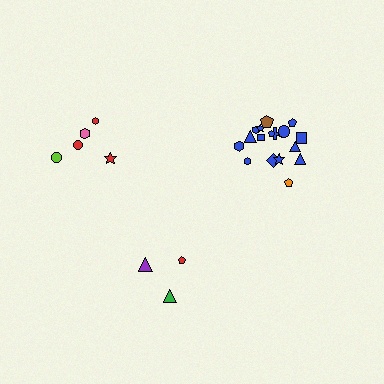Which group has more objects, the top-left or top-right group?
The top-right group.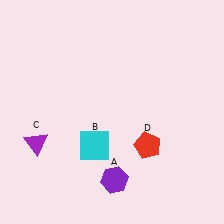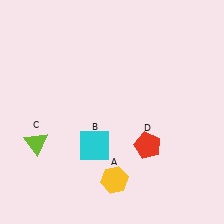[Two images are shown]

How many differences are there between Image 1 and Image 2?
There are 2 differences between the two images.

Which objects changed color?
A changed from purple to yellow. C changed from purple to lime.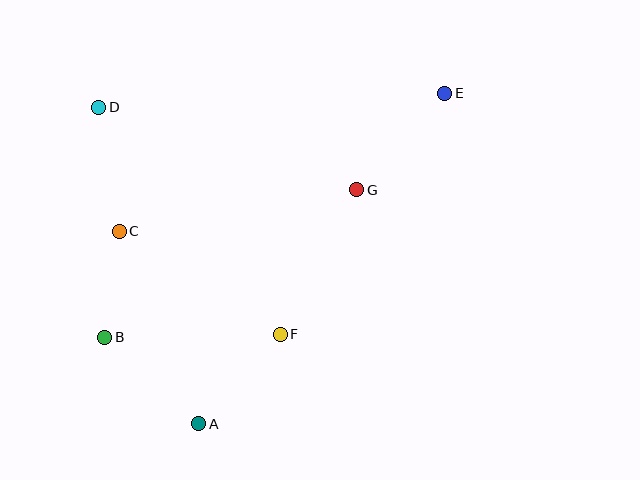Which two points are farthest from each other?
Points B and E are farthest from each other.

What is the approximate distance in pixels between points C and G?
The distance between C and G is approximately 241 pixels.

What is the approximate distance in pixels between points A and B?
The distance between A and B is approximately 128 pixels.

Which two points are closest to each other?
Points B and C are closest to each other.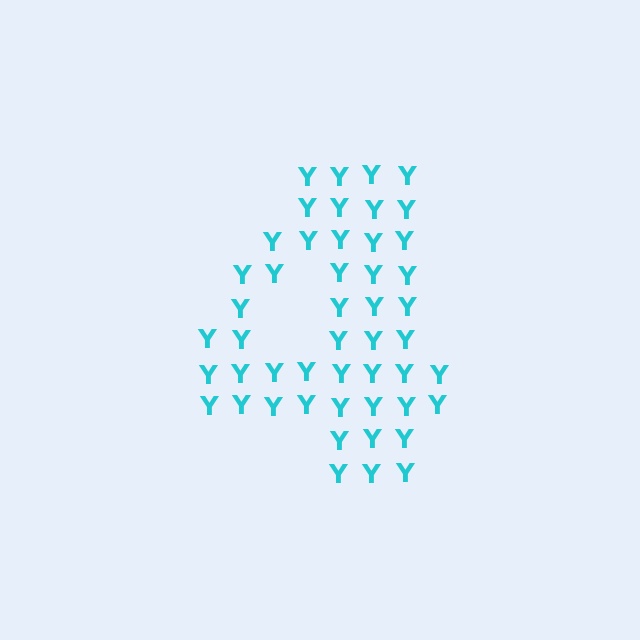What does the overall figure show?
The overall figure shows the digit 4.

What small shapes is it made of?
It is made of small letter Y's.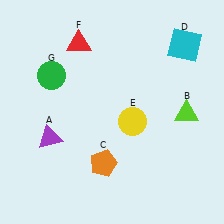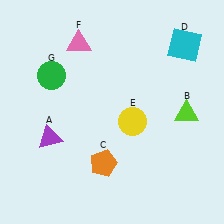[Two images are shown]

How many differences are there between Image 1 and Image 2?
There is 1 difference between the two images.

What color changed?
The triangle (F) changed from red in Image 1 to pink in Image 2.